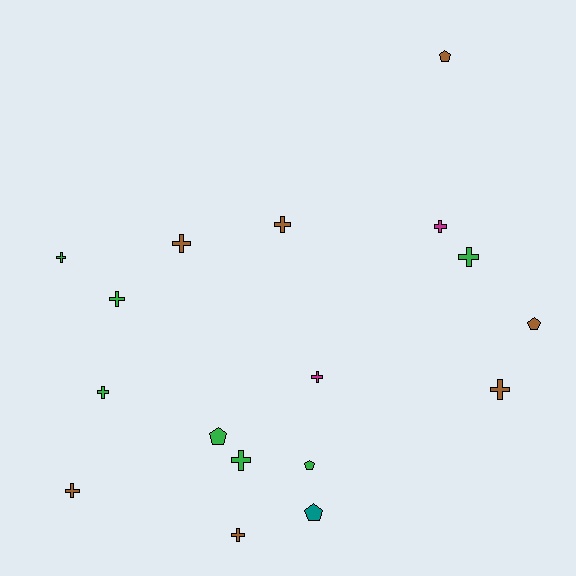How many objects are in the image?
There are 17 objects.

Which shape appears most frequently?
Cross, with 12 objects.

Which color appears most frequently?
Brown, with 7 objects.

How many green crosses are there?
There are 5 green crosses.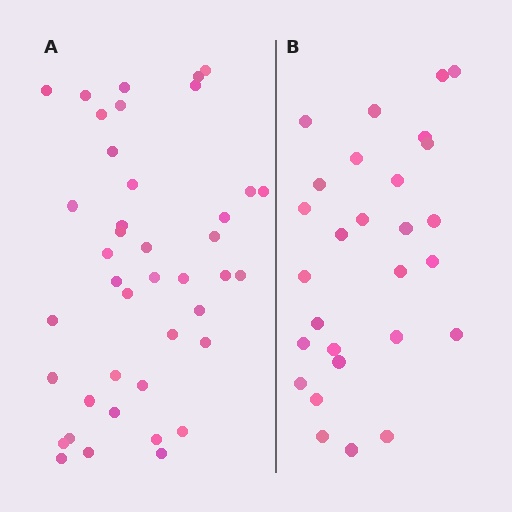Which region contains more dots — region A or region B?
Region A (the left region) has more dots.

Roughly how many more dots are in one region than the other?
Region A has approximately 15 more dots than region B.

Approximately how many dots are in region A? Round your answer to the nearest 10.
About 40 dots. (The exact count is 41, which rounds to 40.)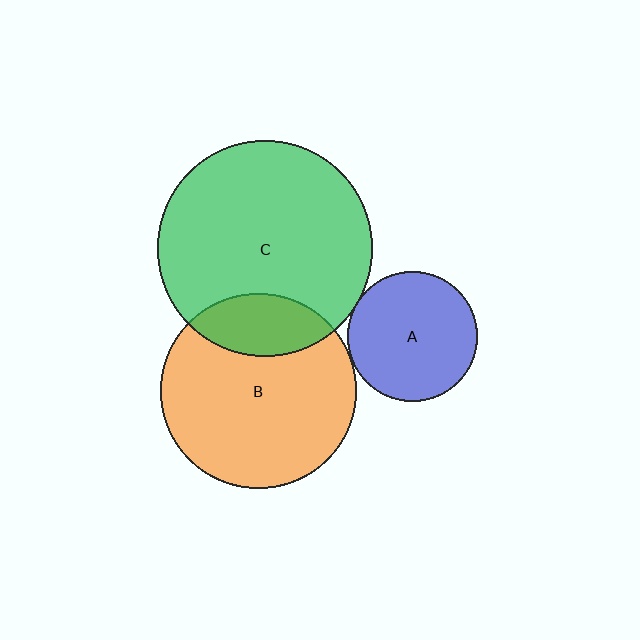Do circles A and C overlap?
Yes.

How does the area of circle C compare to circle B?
Approximately 1.2 times.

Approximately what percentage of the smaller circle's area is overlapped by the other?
Approximately 5%.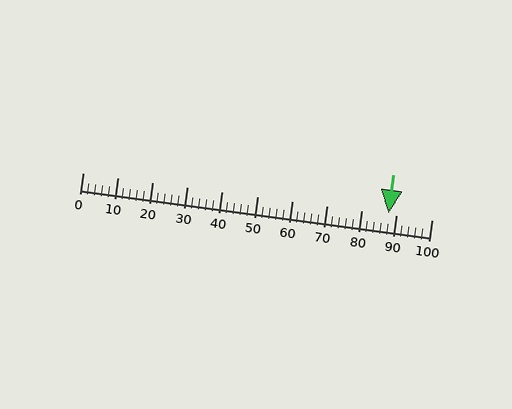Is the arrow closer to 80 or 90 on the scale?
The arrow is closer to 90.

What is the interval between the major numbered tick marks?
The major tick marks are spaced 10 units apart.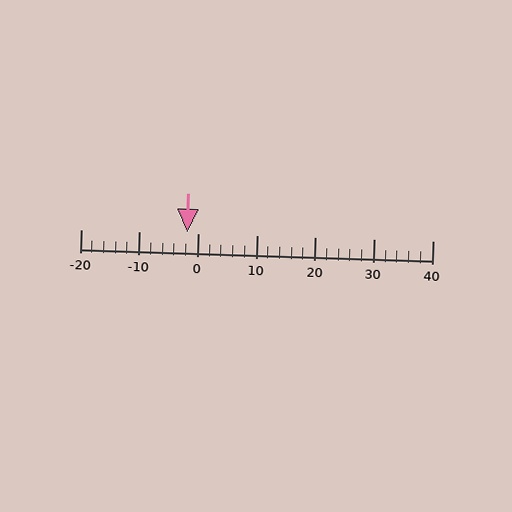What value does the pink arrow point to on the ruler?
The pink arrow points to approximately -2.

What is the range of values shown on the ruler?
The ruler shows values from -20 to 40.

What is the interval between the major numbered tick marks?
The major tick marks are spaced 10 units apart.